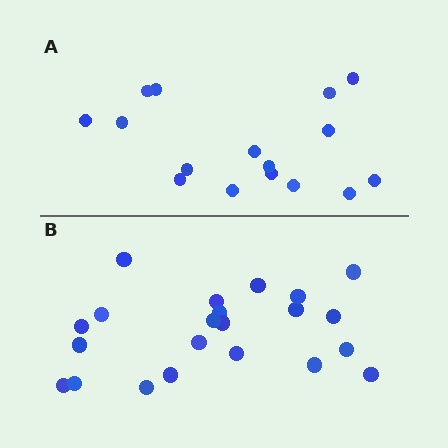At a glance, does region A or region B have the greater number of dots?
Region B (the bottom region) has more dots.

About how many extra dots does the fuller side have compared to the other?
Region B has about 6 more dots than region A.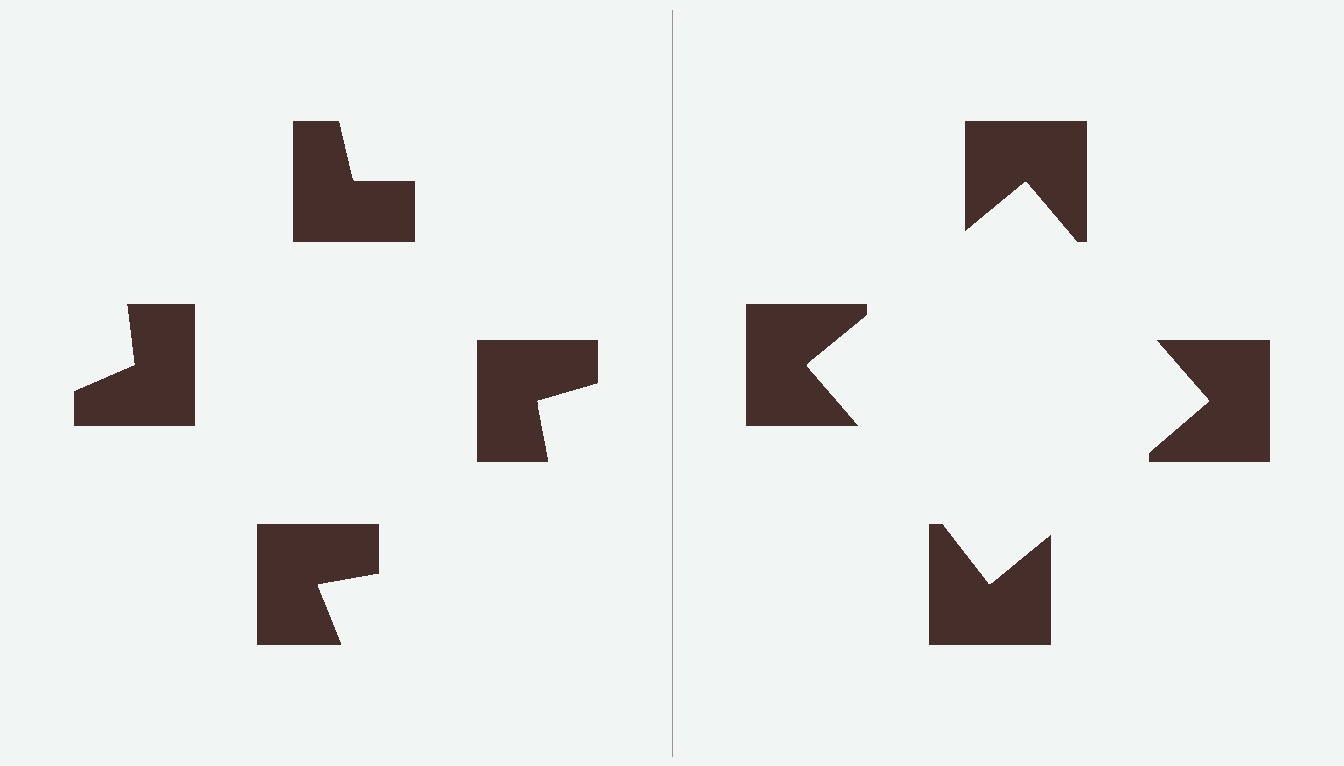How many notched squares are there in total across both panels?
8 — 4 on each side.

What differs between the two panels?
The notched squares are positioned identically on both sides; only the wedge orientations differ. On the right they align to a square; on the left they are misaligned.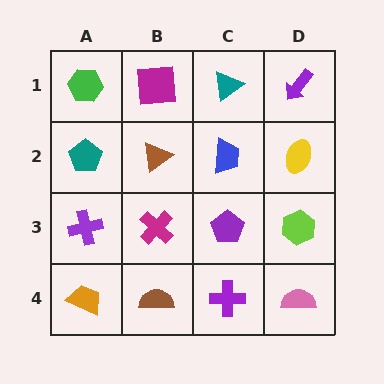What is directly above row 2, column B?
A magenta square.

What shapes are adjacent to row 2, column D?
A purple arrow (row 1, column D), a lime hexagon (row 3, column D), a blue trapezoid (row 2, column C).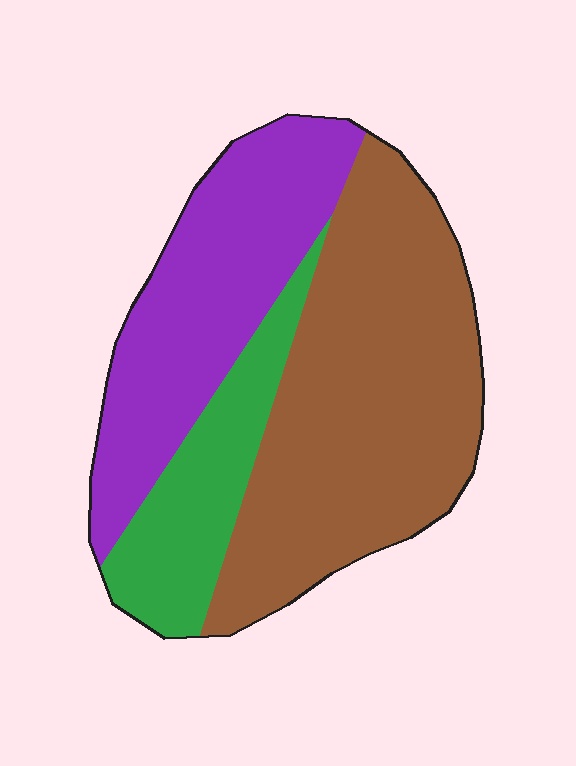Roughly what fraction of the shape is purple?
Purple covers 32% of the shape.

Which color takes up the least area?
Green, at roughly 20%.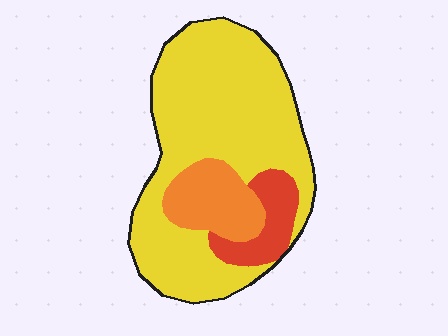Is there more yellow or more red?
Yellow.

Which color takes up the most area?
Yellow, at roughly 75%.